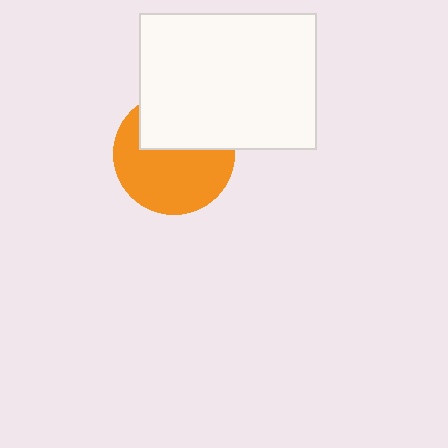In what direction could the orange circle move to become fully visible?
The orange circle could move down. That would shift it out from behind the white rectangle entirely.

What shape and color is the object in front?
The object in front is a white rectangle.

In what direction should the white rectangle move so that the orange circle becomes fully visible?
The white rectangle should move up. That is the shortest direction to clear the overlap and leave the orange circle fully visible.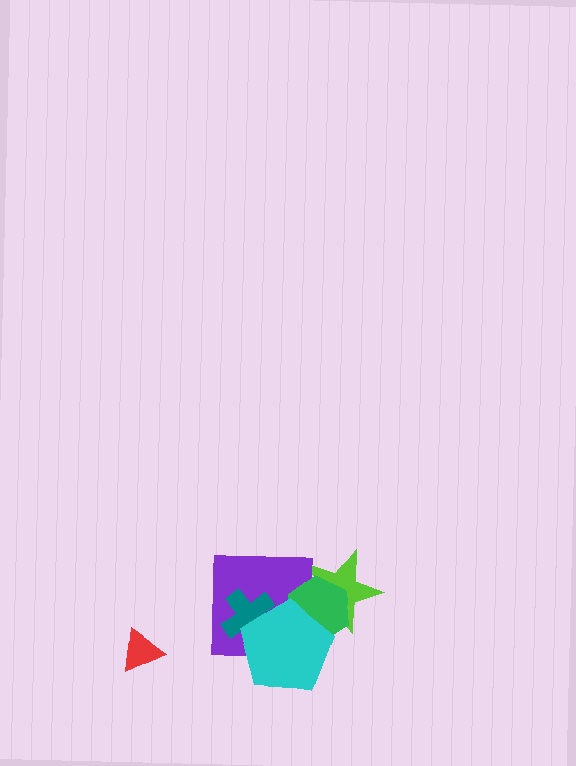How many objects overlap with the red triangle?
0 objects overlap with the red triangle.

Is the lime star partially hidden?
Yes, it is partially covered by another shape.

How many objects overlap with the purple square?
4 objects overlap with the purple square.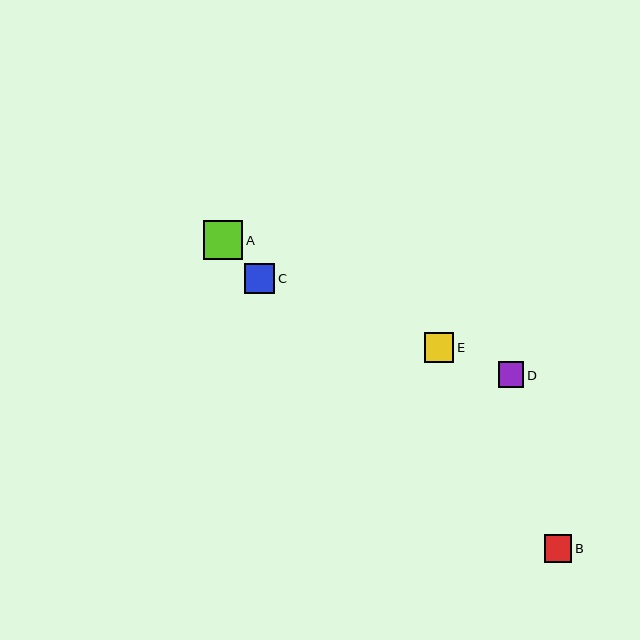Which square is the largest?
Square A is the largest with a size of approximately 39 pixels.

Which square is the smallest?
Square D is the smallest with a size of approximately 26 pixels.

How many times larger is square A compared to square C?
Square A is approximately 1.3 times the size of square C.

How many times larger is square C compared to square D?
Square C is approximately 1.2 times the size of square D.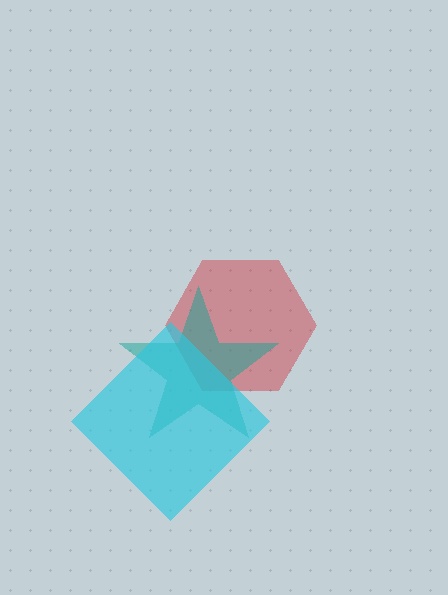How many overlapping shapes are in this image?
There are 3 overlapping shapes in the image.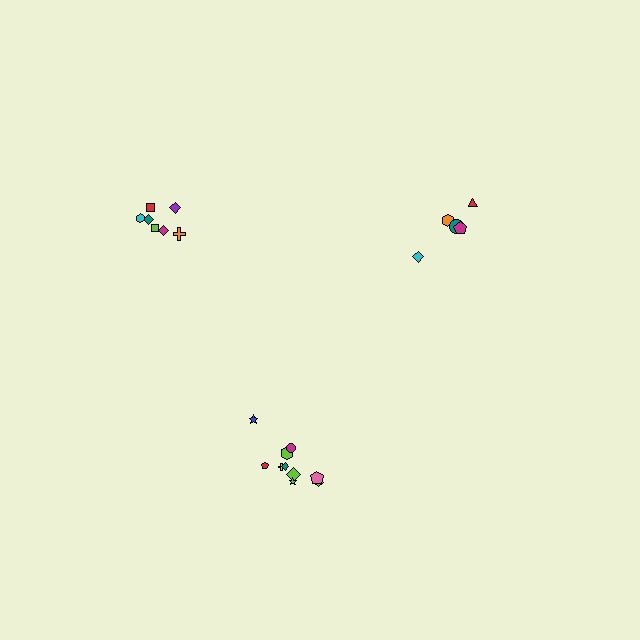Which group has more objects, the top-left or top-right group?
The top-left group.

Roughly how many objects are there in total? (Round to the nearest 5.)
Roughly 20 objects in total.